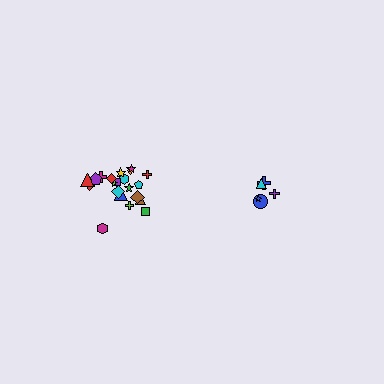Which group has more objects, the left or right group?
The left group.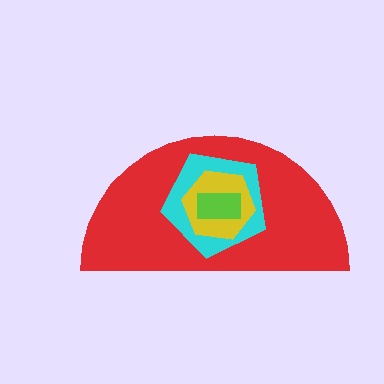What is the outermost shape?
The red semicircle.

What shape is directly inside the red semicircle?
The cyan pentagon.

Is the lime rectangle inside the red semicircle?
Yes.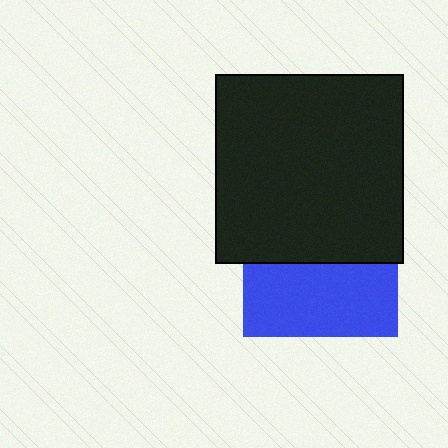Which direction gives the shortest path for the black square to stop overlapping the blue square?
Moving up gives the shortest separation.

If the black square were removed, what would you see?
You would see the complete blue square.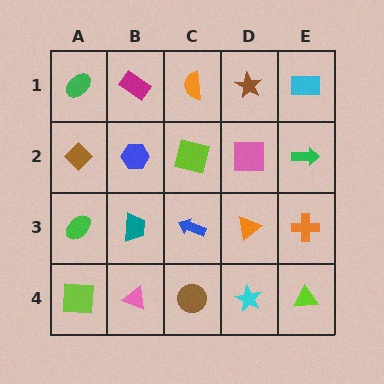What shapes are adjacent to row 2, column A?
A green ellipse (row 1, column A), a green ellipse (row 3, column A), a blue hexagon (row 2, column B).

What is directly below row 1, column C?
A lime square.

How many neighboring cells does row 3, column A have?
3.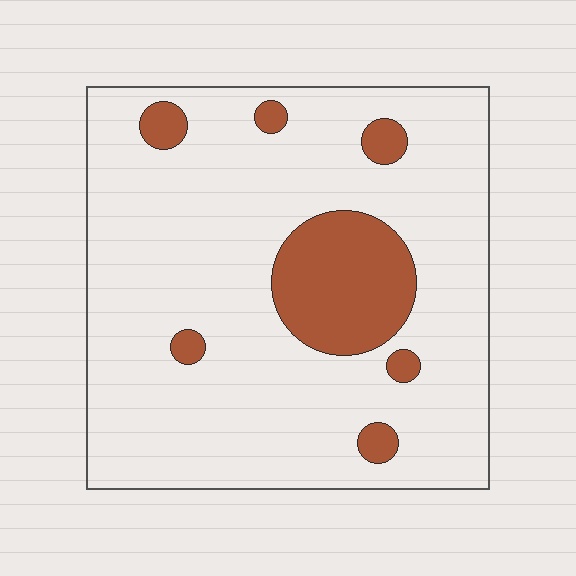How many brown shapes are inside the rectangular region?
7.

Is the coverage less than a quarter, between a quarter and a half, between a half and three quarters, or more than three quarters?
Less than a quarter.